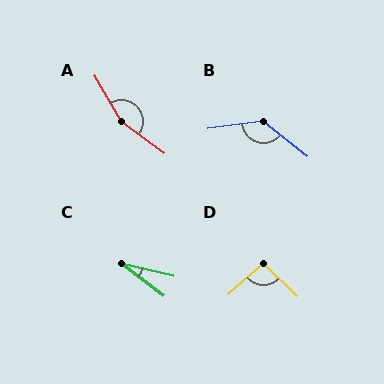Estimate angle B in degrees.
Approximately 134 degrees.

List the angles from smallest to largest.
C (24°), D (95°), B (134°), A (157°).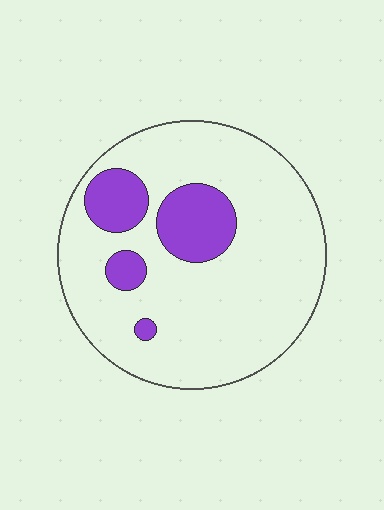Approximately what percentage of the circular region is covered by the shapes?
Approximately 20%.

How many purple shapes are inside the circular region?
4.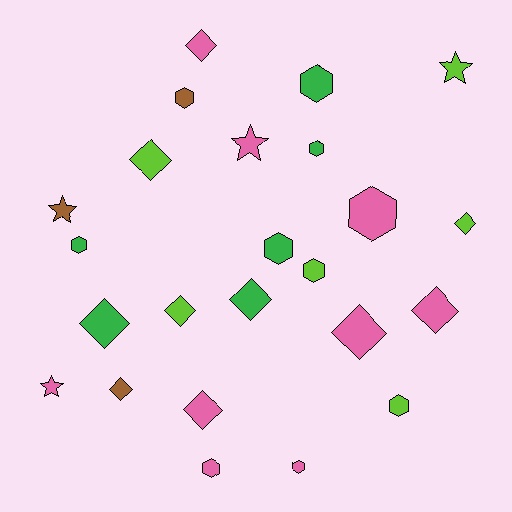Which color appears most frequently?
Pink, with 9 objects.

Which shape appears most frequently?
Diamond, with 10 objects.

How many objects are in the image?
There are 24 objects.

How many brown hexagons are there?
There is 1 brown hexagon.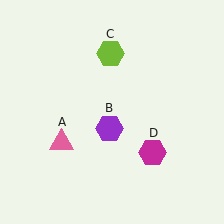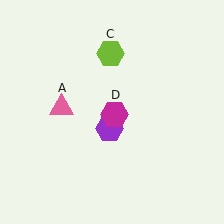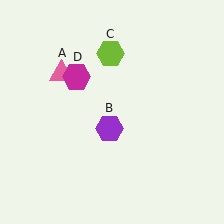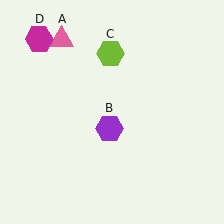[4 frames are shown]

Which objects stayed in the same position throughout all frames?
Purple hexagon (object B) and lime hexagon (object C) remained stationary.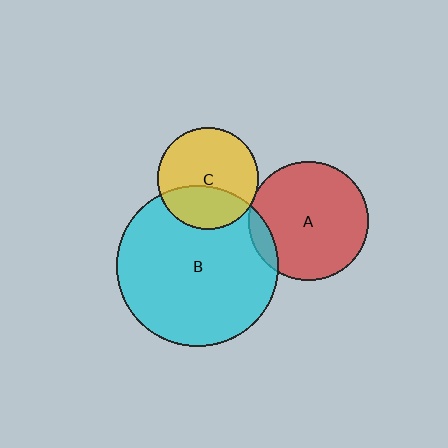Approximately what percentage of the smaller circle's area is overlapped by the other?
Approximately 35%.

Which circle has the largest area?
Circle B (cyan).